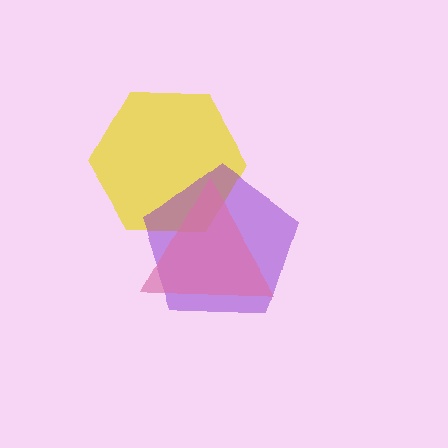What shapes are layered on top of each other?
The layered shapes are: a yellow hexagon, a purple pentagon, a pink triangle.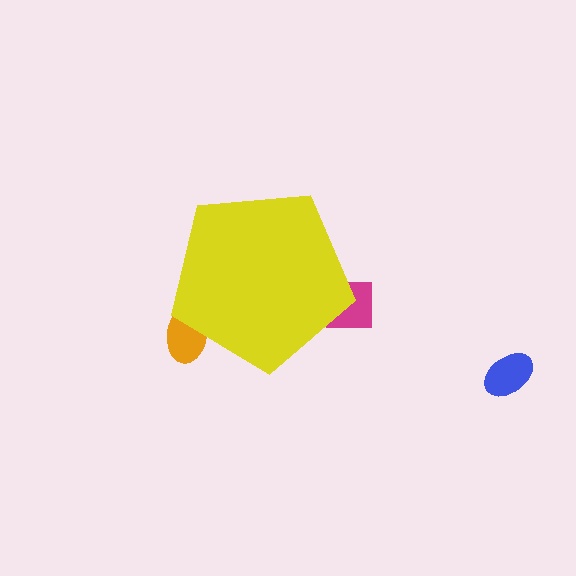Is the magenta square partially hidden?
Yes, the magenta square is partially hidden behind the yellow pentagon.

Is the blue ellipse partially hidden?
No, the blue ellipse is fully visible.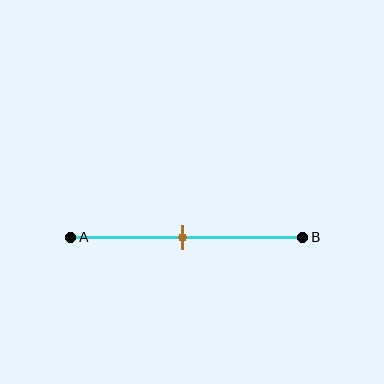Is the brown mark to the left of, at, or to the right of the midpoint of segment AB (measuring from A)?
The brown mark is approximately at the midpoint of segment AB.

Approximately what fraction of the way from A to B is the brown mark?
The brown mark is approximately 50% of the way from A to B.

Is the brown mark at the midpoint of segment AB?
Yes, the mark is approximately at the midpoint.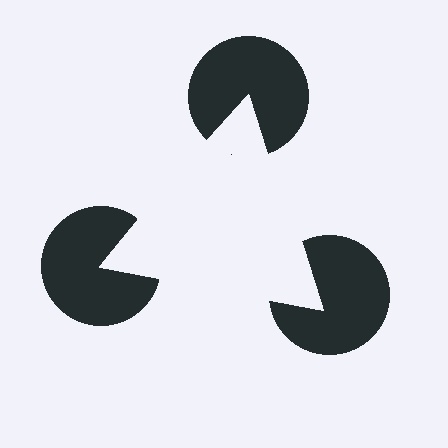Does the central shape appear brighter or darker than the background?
It typically appears slightly brighter than the background, even though no actual brightness change is drawn.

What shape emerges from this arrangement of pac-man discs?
An illusory triangle — its edges are inferred from the aligned wedge cuts in the pac-man discs, not physically drawn.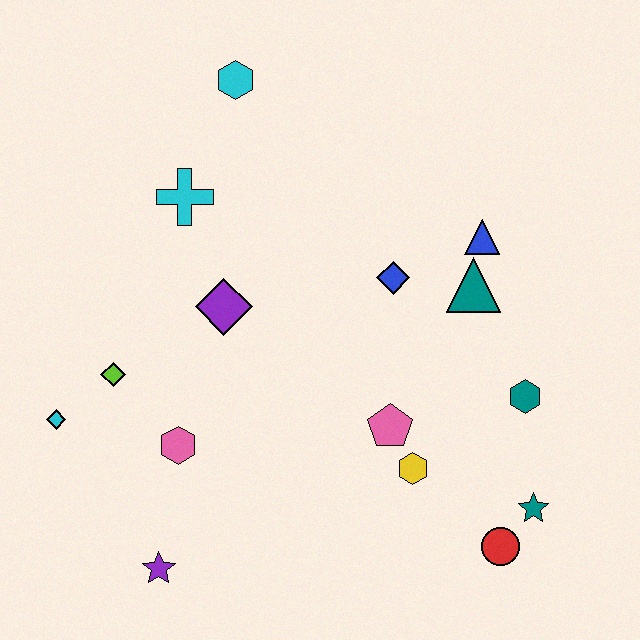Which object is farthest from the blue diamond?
The purple star is farthest from the blue diamond.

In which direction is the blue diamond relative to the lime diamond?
The blue diamond is to the right of the lime diamond.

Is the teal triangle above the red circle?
Yes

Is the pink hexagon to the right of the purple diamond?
No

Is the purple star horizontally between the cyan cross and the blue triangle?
No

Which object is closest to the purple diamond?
The cyan cross is closest to the purple diamond.